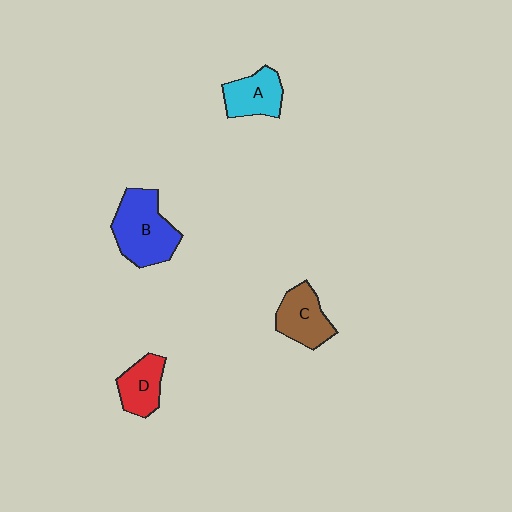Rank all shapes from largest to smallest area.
From largest to smallest: B (blue), C (brown), A (cyan), D (red).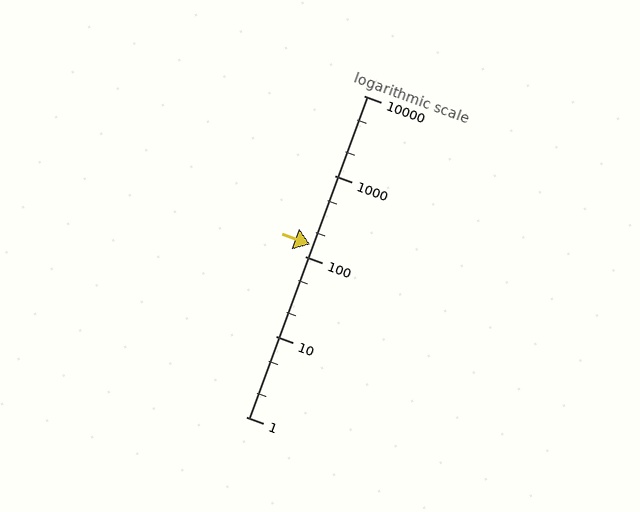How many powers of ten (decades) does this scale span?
The scale spans 4 decades, from 1 to 10000.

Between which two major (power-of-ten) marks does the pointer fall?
The pointer is between 100 and 1000.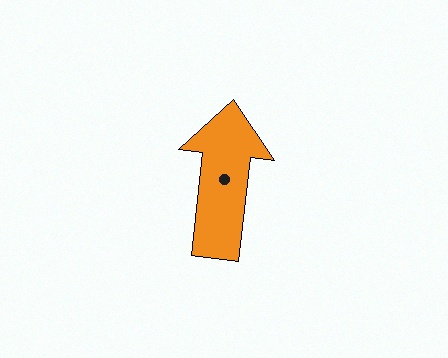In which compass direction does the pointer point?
North.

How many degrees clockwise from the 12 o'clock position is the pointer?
Approximately 7 degrees.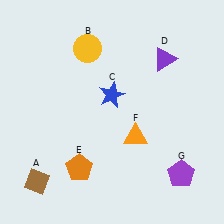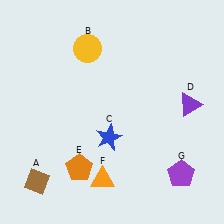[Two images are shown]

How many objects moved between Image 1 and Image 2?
3 objects moved between the two images.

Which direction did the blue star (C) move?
The blue star (C) moved down.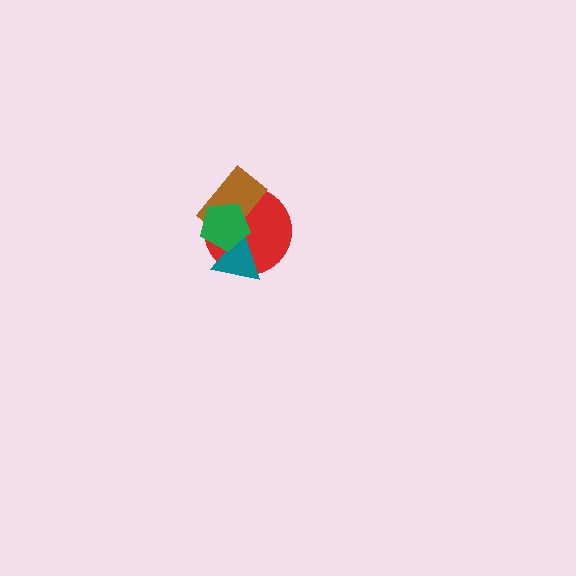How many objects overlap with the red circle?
3 objects overlap with the red circle.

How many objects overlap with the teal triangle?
2 objects overlap with the teal triangle.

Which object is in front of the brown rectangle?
The green pentagon is in front of the brown rectangle.